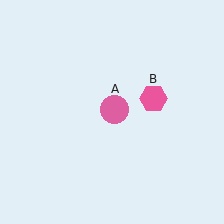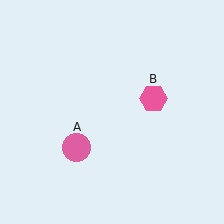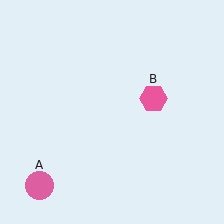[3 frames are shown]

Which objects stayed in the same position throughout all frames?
Pink hexagon (object B) remained stationary.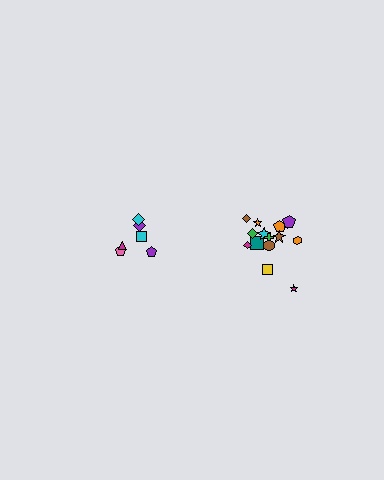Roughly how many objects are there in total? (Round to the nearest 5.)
Roughly 20 objects in total.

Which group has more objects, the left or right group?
The right group.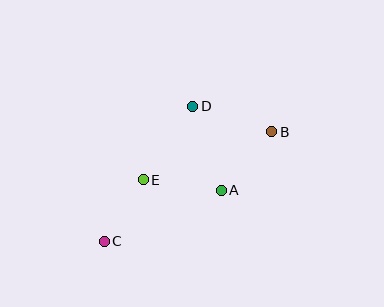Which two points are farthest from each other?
Points B and C are farthest from each other.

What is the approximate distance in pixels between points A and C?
The distance between A and C is approximately 128 pixels.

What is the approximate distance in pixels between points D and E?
The distance between D and E is approximately 88 pixels.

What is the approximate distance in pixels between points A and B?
The distance between A and B is approximately 77 pixels.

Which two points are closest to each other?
Points C and E are closest to each other.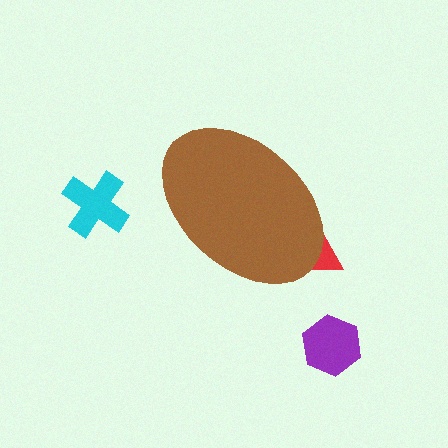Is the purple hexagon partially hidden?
No, the purple hexagon is fully visible.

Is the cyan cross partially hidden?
No, the cyan cross is fully visible.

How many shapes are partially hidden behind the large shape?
1 shape is partially hidden.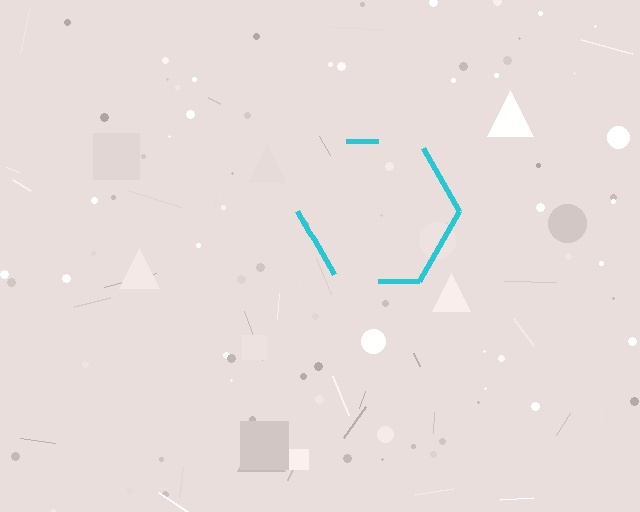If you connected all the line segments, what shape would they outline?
They would outline a hexagon.